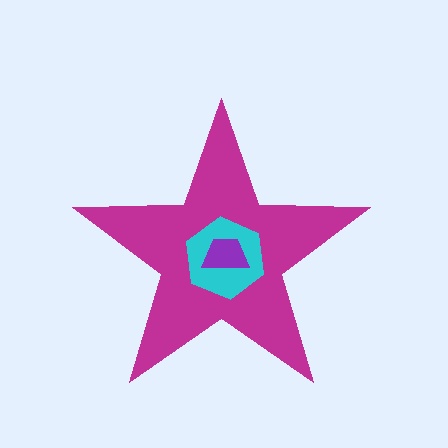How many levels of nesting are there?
3.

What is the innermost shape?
The purple trapezoid.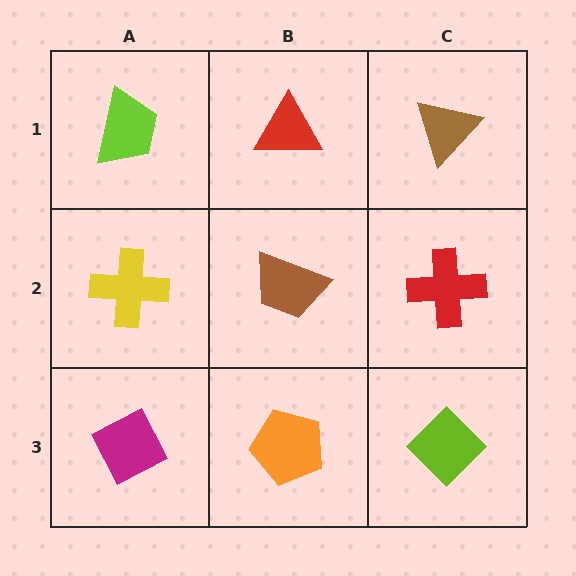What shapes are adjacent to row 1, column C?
A red cross (row 2, column C), a red triangle (row 1, column B).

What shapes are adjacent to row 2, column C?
A brown triangle (row 1, column C), a lime diamond (row 3, column C), a brown trapezoid (row 2, column B).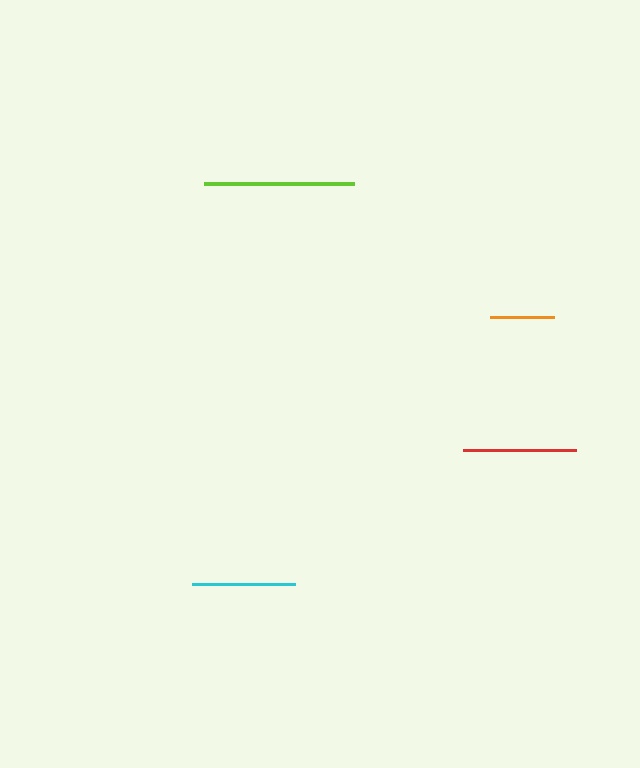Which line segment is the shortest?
The orange line is the shortest at approximately 64 pixels.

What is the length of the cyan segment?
The cyan segment is approximately 102 pixels long.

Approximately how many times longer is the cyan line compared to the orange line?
The cyan line is approximately 1.6 times the length of the orange line.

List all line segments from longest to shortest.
From longest to shortest: lime, red, cyan, orange.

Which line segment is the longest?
The lime line is the longest at approximately 150 pixels.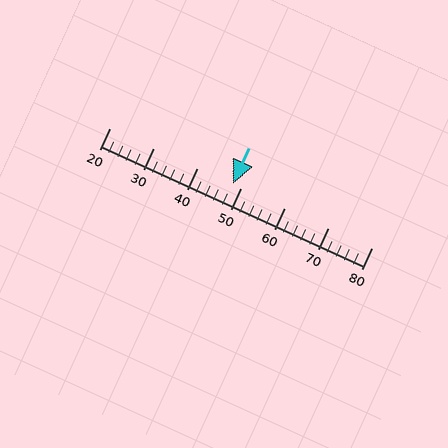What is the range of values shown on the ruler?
The ruler shows values from 20 to 80.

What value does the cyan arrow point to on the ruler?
The cyan arrow points to approximately 48.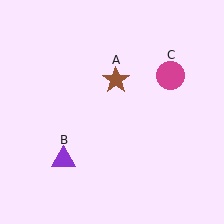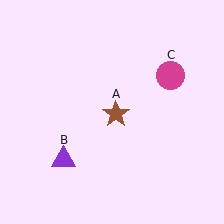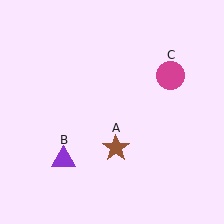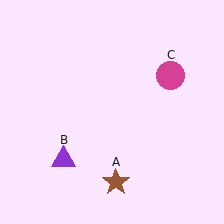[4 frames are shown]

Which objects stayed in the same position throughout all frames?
Purple triangle (object B) and magenta circle (object C) remained stationary.